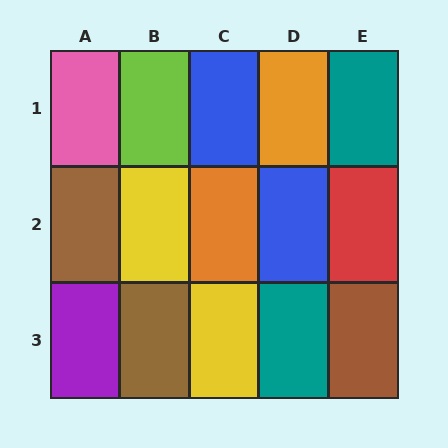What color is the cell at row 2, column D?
Blue.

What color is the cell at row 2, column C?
Orange.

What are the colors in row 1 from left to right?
Pink, lime, blue, orange, teal.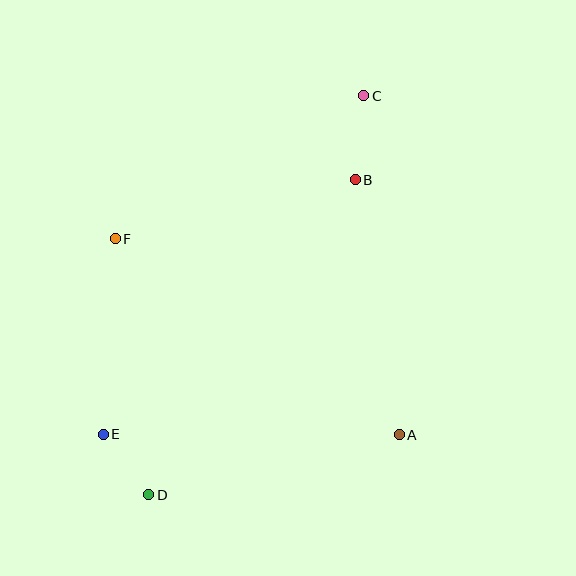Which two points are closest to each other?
Points D and E are closest to each other.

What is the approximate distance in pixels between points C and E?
The distance between C and E is approximately 427 pixels.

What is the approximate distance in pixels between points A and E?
The distance between A and E is approximately 296 pixels.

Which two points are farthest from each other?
Points C and D are farthest from each other.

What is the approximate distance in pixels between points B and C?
The distance between B and C is approximately 84 pixels.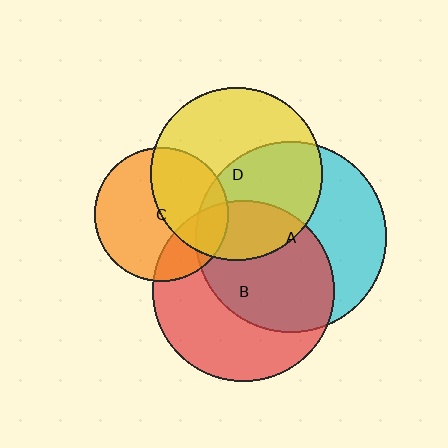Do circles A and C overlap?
Yes.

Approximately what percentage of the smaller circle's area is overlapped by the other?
Approximately 15%.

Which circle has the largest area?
Circle A (cyan).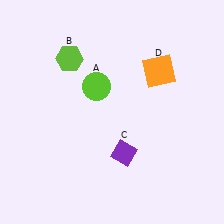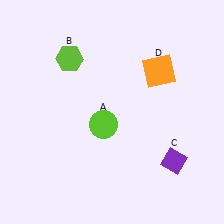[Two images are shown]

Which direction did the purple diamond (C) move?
The purple diamond (C) moved right.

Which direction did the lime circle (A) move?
The lime circle (A) moved down.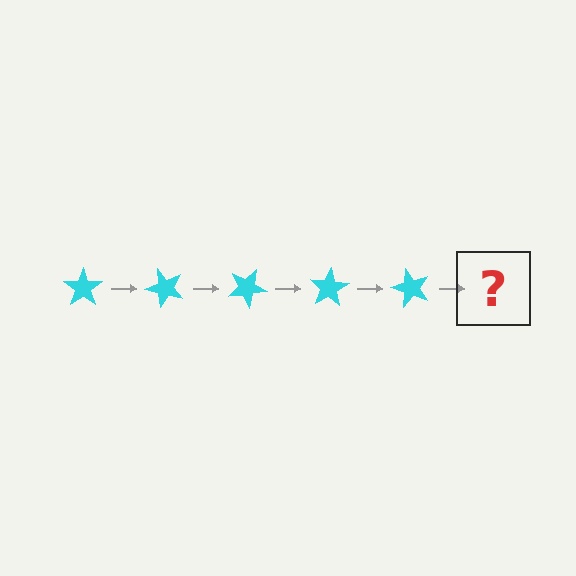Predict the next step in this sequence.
The next step is a cyan star rotated 250 degrees.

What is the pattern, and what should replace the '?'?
The pattern is that the star rotates 50 degrees each step. The '?' should be a cyan star rotated 250 degrees.